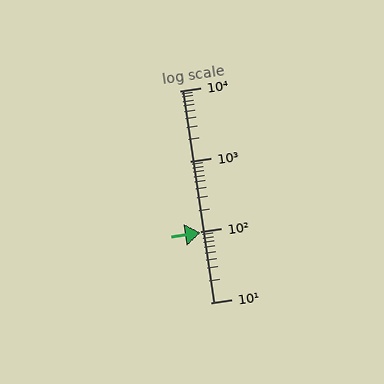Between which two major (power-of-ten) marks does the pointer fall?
The pointer is between 10 and 100.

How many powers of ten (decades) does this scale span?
The scale spans 3 decades, from 10 to 10000.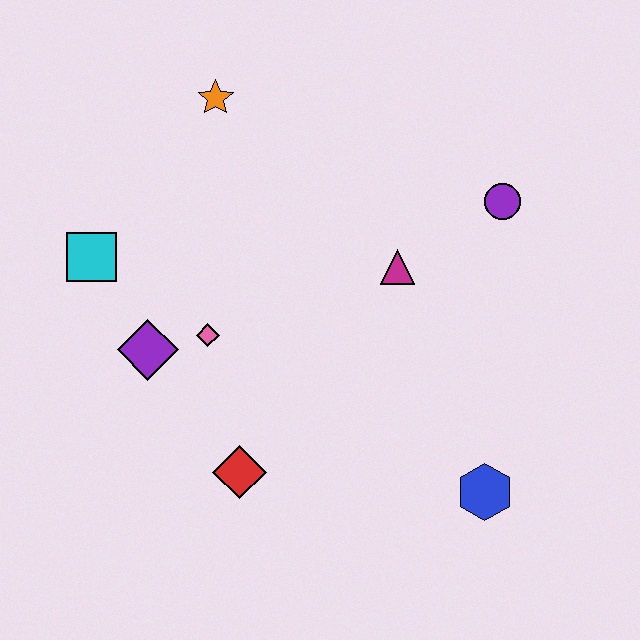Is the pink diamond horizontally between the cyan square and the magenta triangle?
Yes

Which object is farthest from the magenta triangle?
The cyan square is farthest from the magenta triangle.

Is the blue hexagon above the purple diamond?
No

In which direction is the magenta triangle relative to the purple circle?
The magenta triangle is to the left of the purple circle.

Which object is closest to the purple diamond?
The pink diamond is closest to the purple diamond.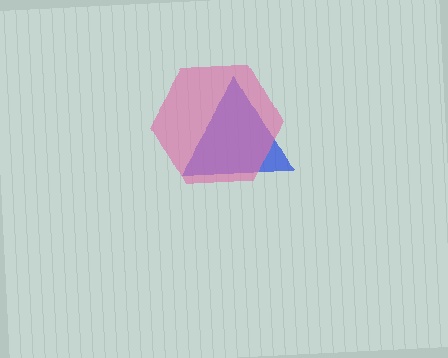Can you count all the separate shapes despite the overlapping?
Yes, there are 2 separate shapes.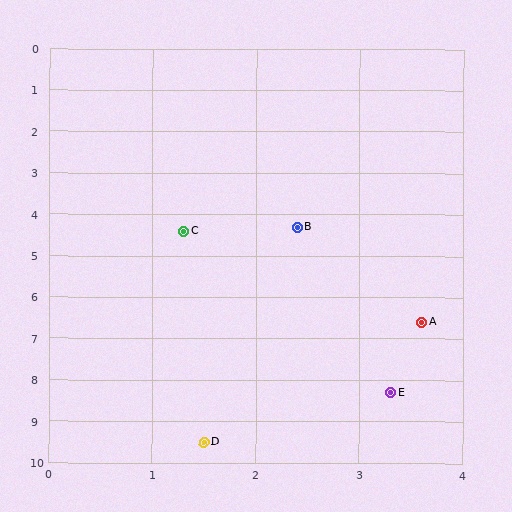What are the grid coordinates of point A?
Point A is at approximately (3.6, 6.6).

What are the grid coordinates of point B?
Point B is at approximately (2.4, 4.3).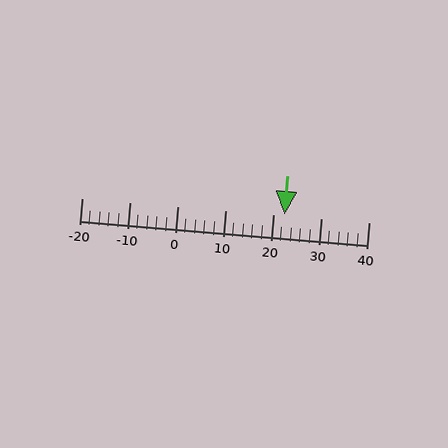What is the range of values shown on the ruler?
The ruler shows values from -20 to 40.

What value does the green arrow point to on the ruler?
The green arrow points to approximately 22.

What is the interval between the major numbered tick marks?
The major tick marks are spaced 10 units apart.